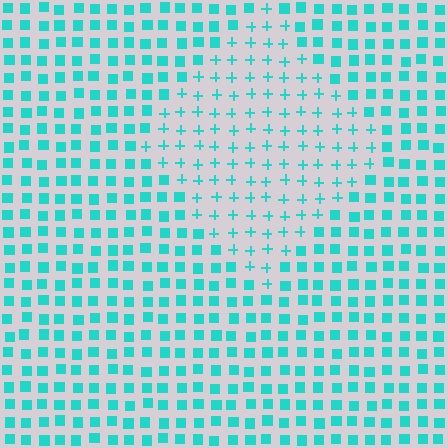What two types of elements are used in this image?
The image uses plus signs inside the diamond region and squares outside it.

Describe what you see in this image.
The image is filled with small cyan elements arranged in a uniform grid. A diamond-shaped region contains plus signs, while the surrounding area contains squares. The boundary is defined purely by the change in element shape.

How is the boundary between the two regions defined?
The boundary is defined by a change in element shape: plus signs inside vs. squares outside. All elements share the same color and spacing.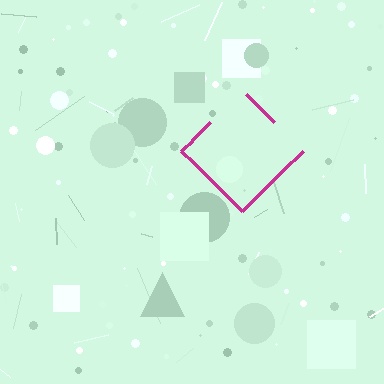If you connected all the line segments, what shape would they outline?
They would outline a diamond.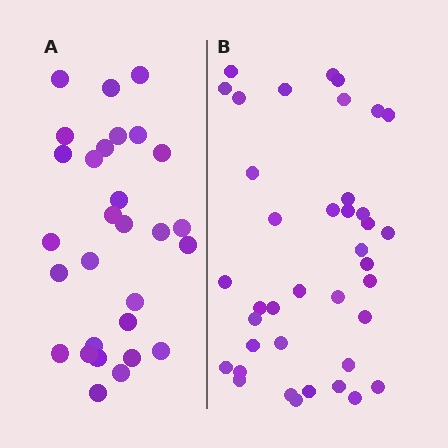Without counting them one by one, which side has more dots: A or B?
Region B (the right region) has more dots.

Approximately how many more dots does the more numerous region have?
Region B has roughly 10 or so more dots than region A.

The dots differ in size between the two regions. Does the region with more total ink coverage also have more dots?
No. Region A has more total ink coverage because its dots are larger, but region B actually contains more individual dots. Total area can be misleading — the number of items is what matters here.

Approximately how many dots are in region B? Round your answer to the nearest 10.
About 40 dots. (The exact count is 39, which rounds to 40.)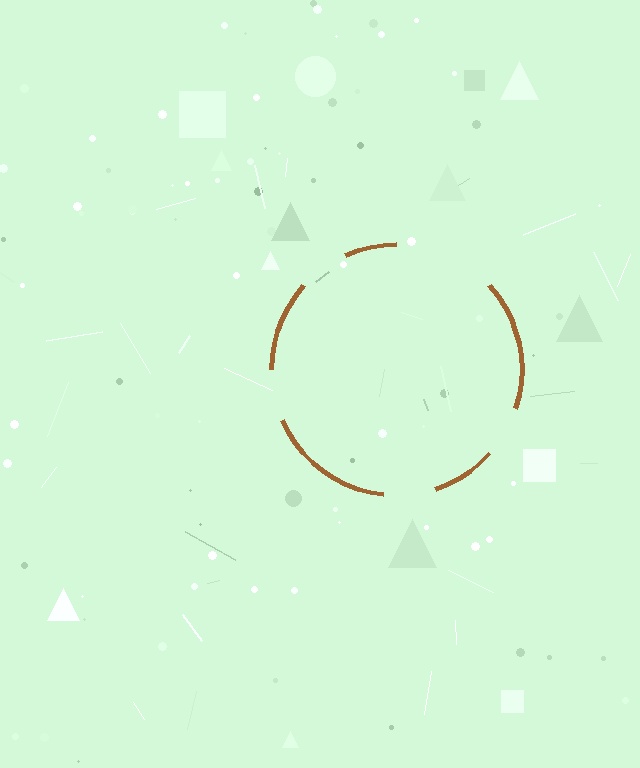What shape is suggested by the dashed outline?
The dashed outline suggests a circle.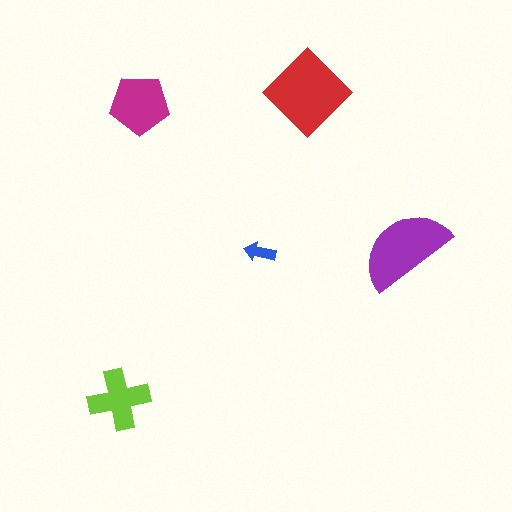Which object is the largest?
The red diamond.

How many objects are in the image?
There are 5 objects in the image.